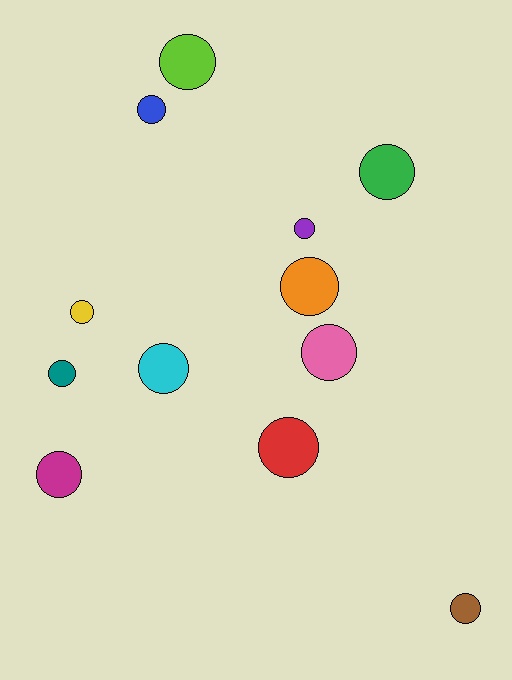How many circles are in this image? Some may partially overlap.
There are 12 circles.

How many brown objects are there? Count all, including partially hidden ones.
There is 1 brown object.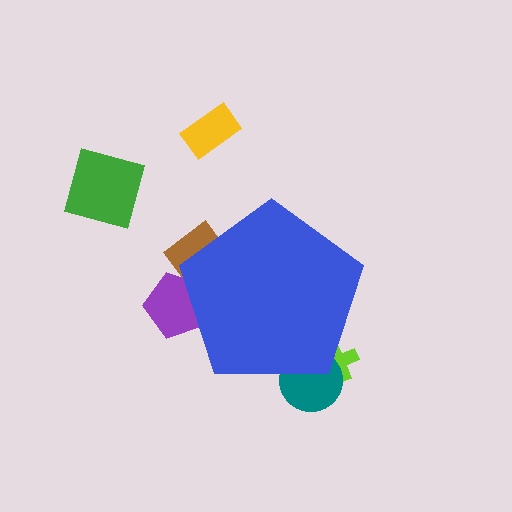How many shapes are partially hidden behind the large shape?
4 shapes are partially hidden.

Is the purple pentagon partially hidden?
Yes, the purple pentagon is partially hidden behind the blue pentagon.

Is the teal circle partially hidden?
Yes, the teal circle is partially hidden behind the blue pentagon.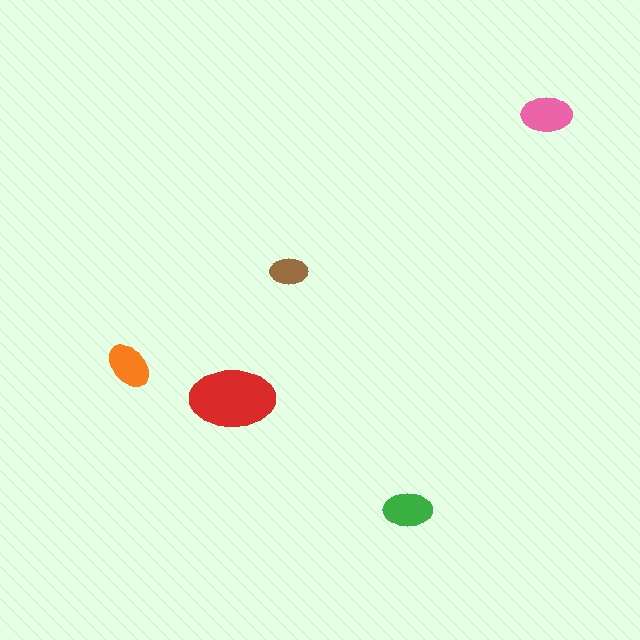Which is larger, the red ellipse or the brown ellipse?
The red one.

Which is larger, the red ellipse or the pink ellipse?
The red one.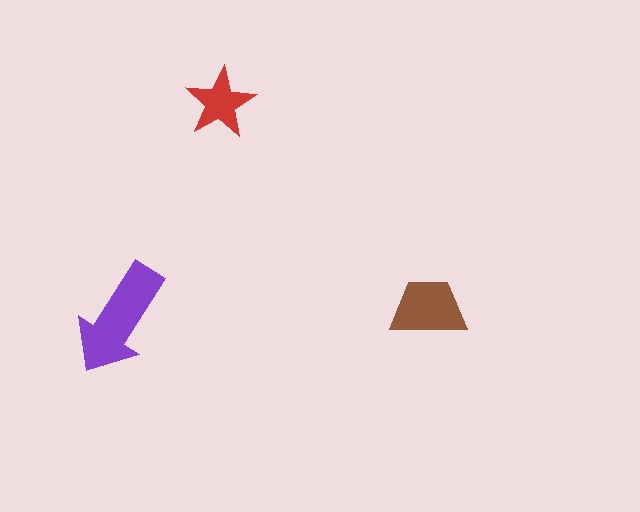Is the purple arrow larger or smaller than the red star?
Larger.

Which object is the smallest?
The red star.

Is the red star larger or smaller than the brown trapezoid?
Smaller.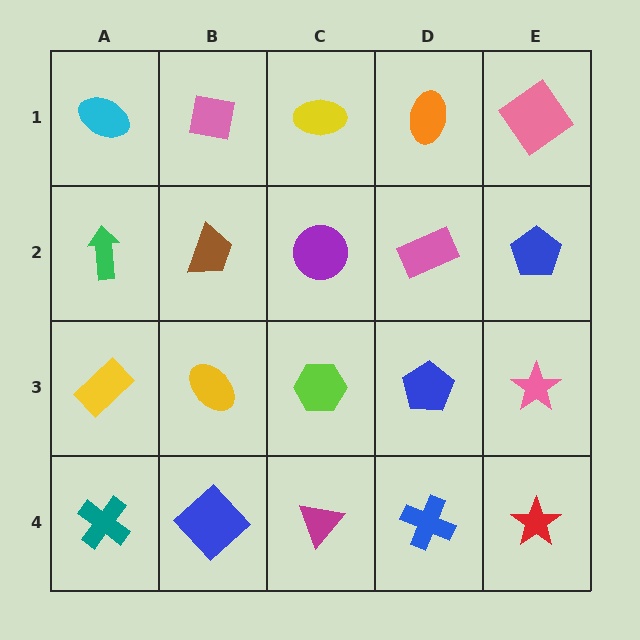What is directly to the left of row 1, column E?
An orange ellipse.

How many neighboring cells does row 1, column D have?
3.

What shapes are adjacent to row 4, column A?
A yellow rectangle (row 3, column A), a blue diamond (row 4, column B).